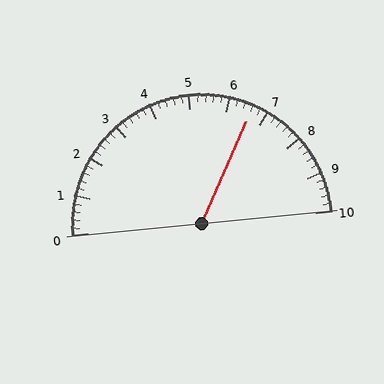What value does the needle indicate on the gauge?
The needle indicates approximately 6.6.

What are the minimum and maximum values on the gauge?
The gauge ranges from 0 to 10.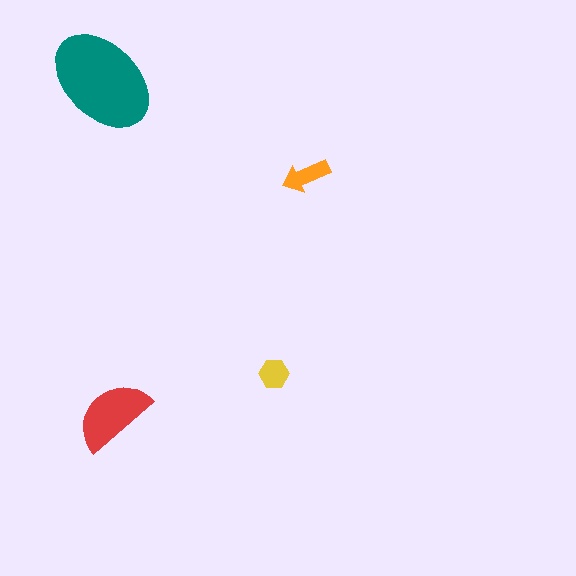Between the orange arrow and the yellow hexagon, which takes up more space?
The orange arrow.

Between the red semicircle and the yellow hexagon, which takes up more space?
The red semicircle.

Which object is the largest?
The teal ellipse.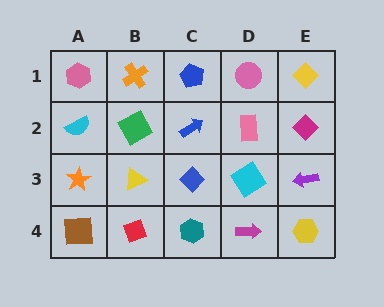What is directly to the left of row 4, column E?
A magenta arrow.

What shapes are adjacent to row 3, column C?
A blue arrow (row 2, column C), a teal hexagon (row 4, column C), a yellow triangle (row 3, column B), a cyan diamond (row 3, column D).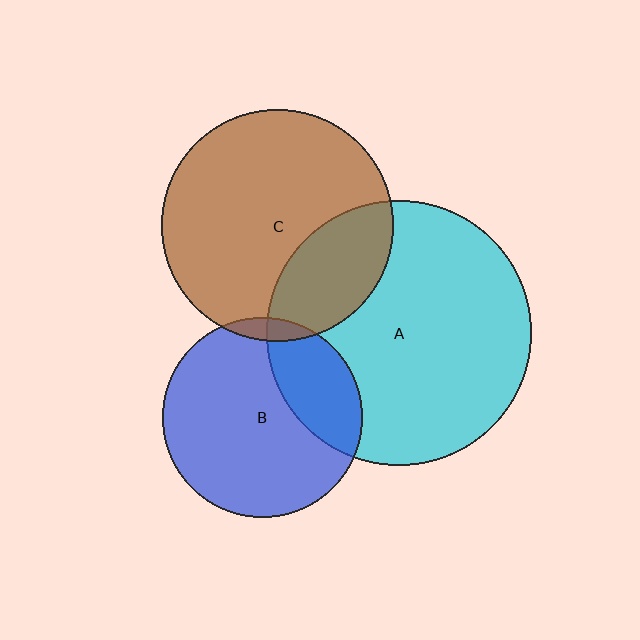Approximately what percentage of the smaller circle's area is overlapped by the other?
Approximately 25%.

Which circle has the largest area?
Circle A (cyan).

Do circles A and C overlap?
Yes.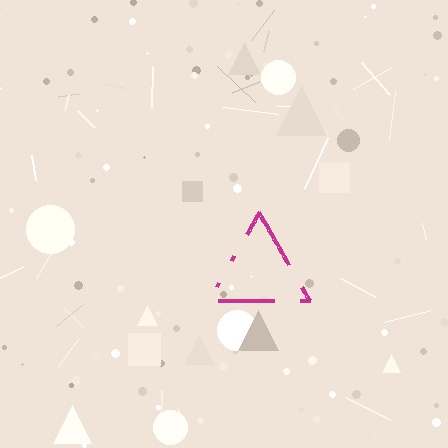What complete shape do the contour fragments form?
The contour fragments form a triangle.